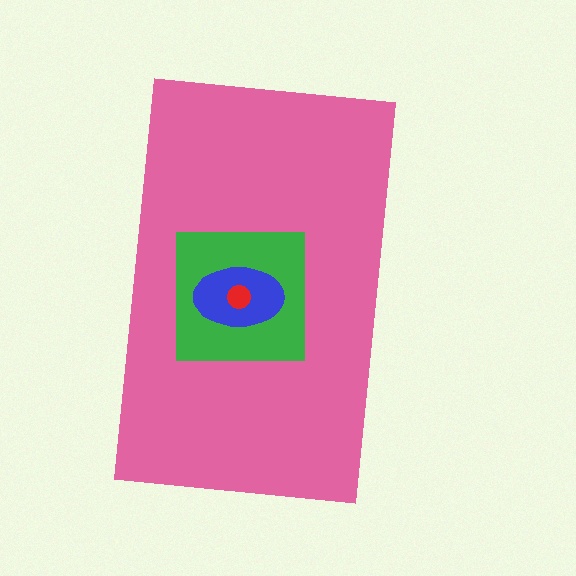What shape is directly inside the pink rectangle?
The green square.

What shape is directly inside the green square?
The blue ellipse.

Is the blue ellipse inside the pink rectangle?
Yes.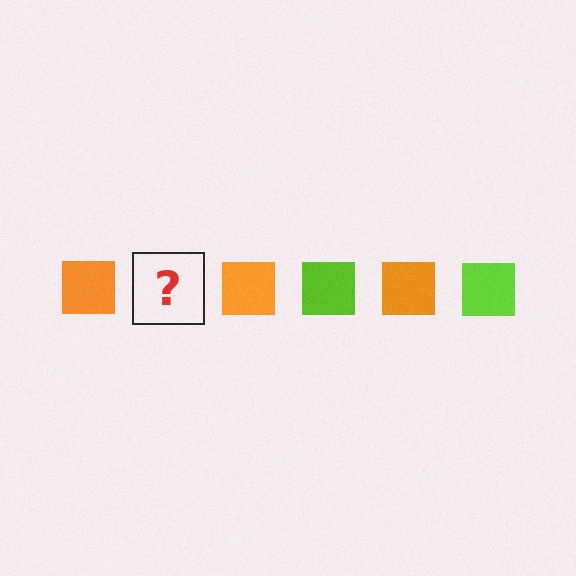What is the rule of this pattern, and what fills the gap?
The rule is that the pattern cycles through orange, lime squares. The gap should be filled with a lime square.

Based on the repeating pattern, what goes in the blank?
The blank should be a lime square.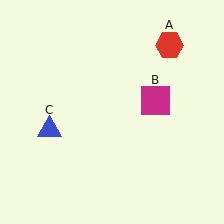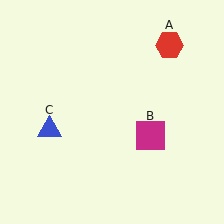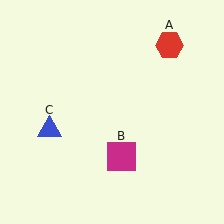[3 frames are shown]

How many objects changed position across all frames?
1 object changed position: magenta square (object B).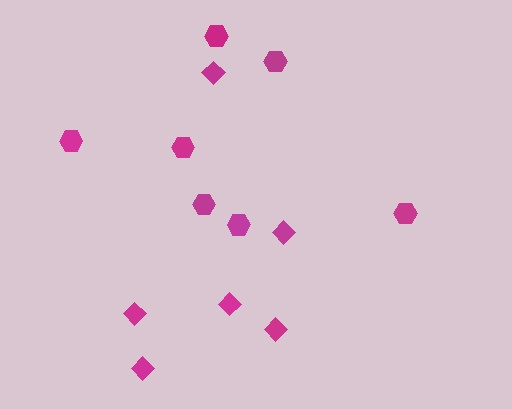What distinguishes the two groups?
There are 2 groups: one group of diamonds (6) and one group of hexagons (7).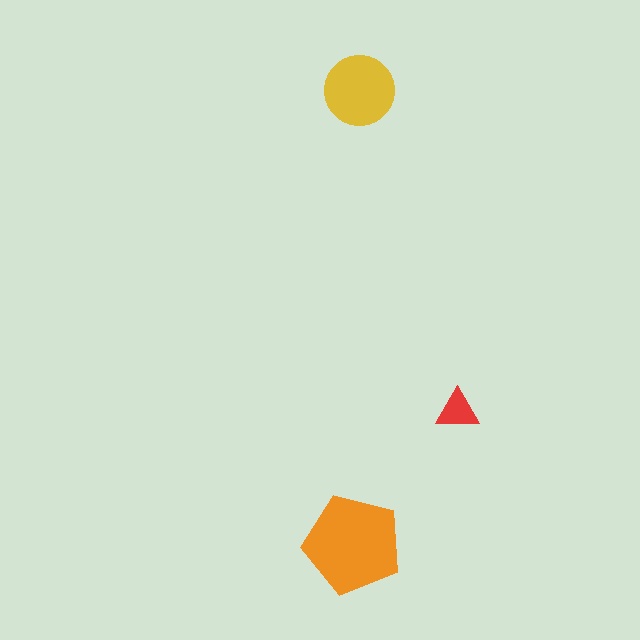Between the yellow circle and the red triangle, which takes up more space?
The yellow circle.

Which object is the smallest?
The red triangle.